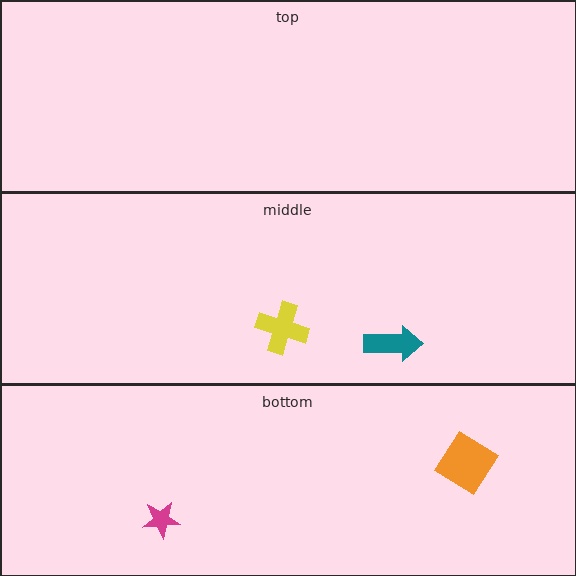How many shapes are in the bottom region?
2.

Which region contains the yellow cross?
The middle region.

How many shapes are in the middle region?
2.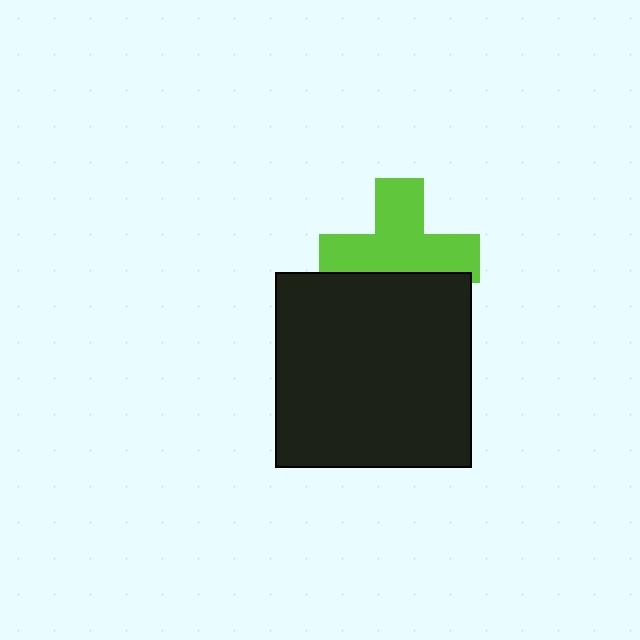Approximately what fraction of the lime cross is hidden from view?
Roughly 34% of the lime cross is hidden behind the black square.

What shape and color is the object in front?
The object in front is a black square.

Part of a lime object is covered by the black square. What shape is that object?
It is a cross.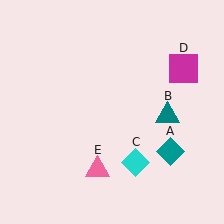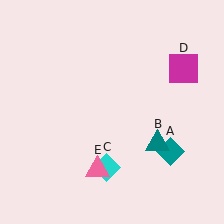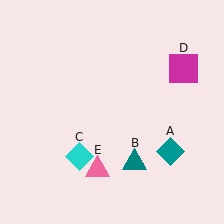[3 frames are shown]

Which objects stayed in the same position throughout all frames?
Teal diamond (object A) and magenta square (object D) and pink triangle (object E) remained stationary.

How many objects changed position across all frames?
2 objects changed position: teal triangle (object B), cyan diamond (object C).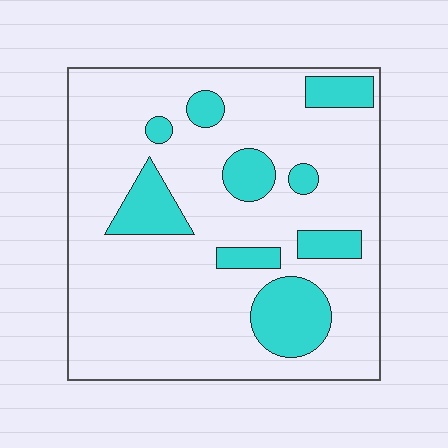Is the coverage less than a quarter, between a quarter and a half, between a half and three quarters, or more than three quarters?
Less than a quarter.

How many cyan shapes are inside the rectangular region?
9.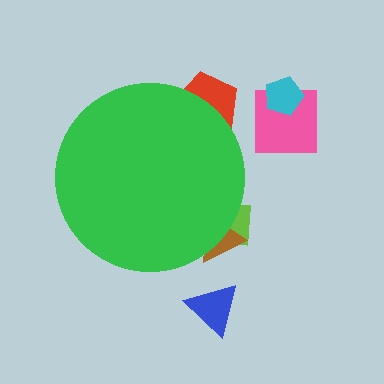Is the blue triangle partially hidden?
No, the blue triangle is fully visible.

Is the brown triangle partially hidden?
Yes, the brown triangle is partially hidden behind the green circle.